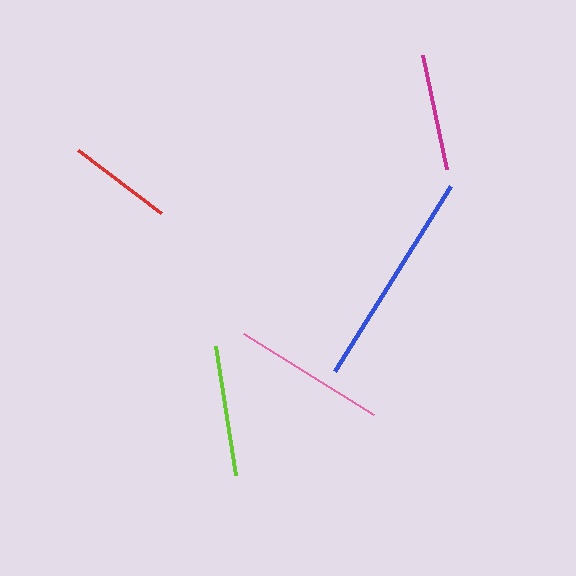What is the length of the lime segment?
The lime segment is approximately 131 pixels long.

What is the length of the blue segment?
The blue segment is approximately 219 pixels long.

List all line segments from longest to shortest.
From longest to shortest: blue, pink, lime, magenta, red.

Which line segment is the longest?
The blue line is the longest at approximately 219 pixels.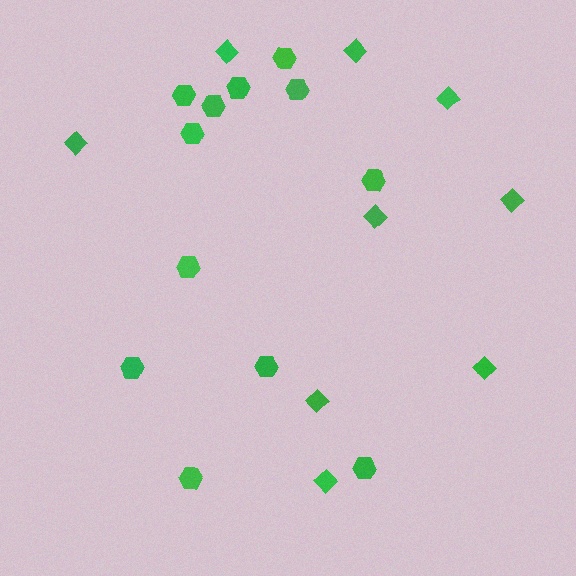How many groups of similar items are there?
There are 2 groups: one group of hexagons (12) and one group of diamonds (9).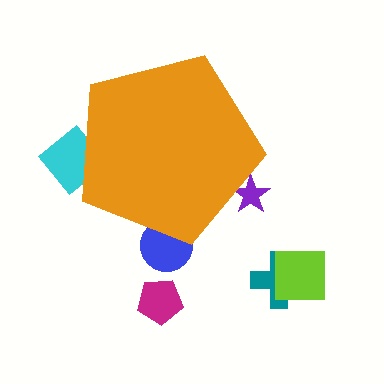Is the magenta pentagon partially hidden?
No, the magenta pentagon is fully visible.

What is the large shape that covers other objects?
An orange pentagon.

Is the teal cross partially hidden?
No, the teal cross is fully visible.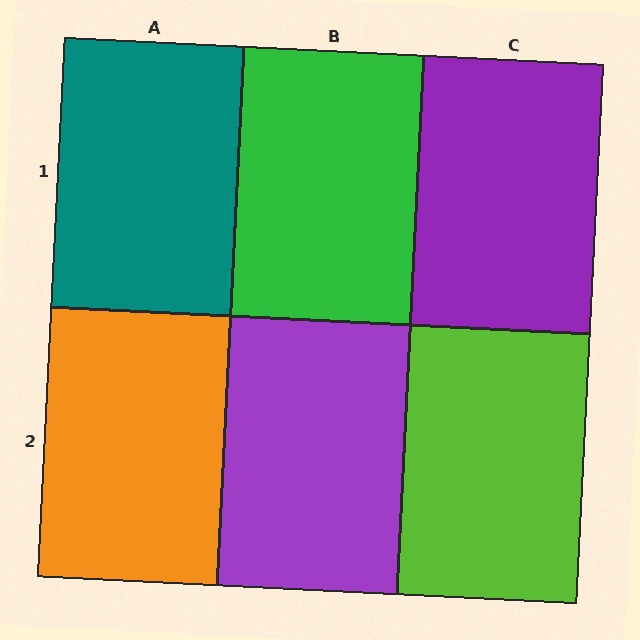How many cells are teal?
1 cell is teal.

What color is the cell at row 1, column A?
Teal.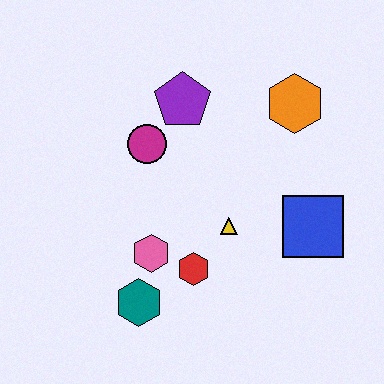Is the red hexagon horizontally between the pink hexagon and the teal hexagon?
No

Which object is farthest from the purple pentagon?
The teal hexagon is farthest from the purple pentagon.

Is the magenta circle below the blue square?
No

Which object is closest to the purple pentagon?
The magenta circle is closest to the purple pentagon.